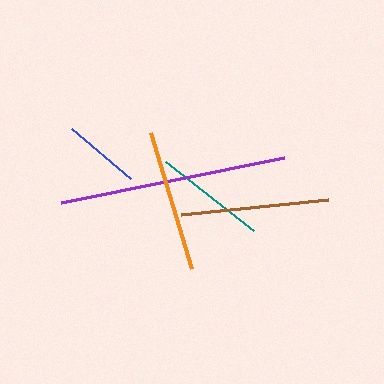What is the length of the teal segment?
The teal segment is approximately 111 pixels long.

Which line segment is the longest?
The purple line is the longest at approximately 228 pixels.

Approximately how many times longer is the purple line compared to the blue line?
The purple line is approximately 2.9 times the length of the blue line.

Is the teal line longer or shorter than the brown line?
The brown line is longer than the teal line.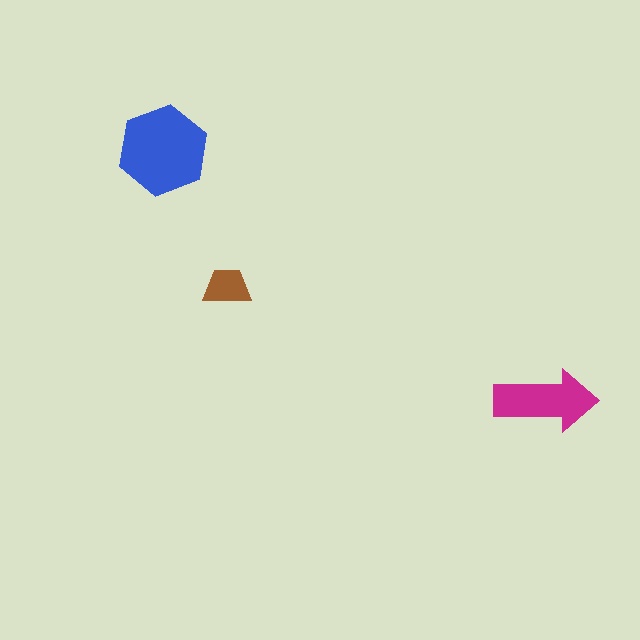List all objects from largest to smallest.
The blue hexagon, the magenta arrow, the brown trapezoid.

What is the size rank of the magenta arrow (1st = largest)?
2nd.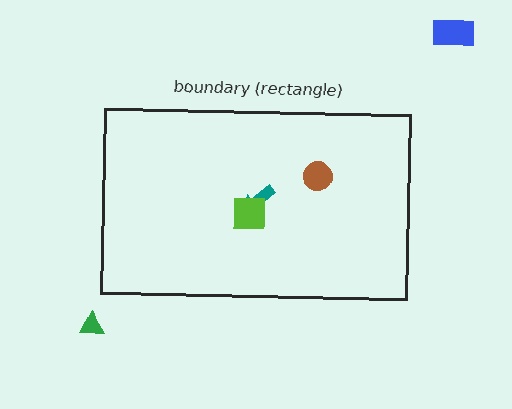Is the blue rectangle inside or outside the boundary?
Outside.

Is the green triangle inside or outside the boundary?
Outside.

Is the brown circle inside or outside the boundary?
Inside.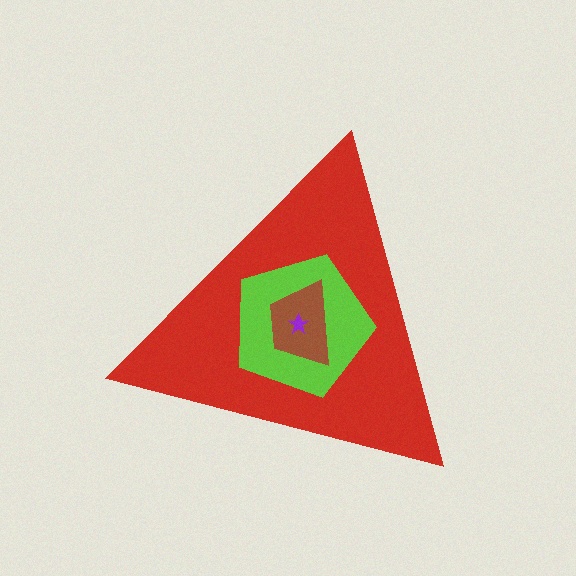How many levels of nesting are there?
4.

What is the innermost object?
The purple star.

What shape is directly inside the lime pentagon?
The brown trapezoid.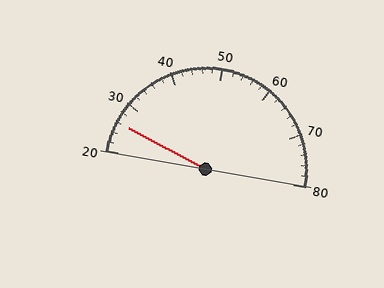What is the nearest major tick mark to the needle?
The nearest major tick mark is 30.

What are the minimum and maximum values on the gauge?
The gauge ranges from 20 to 80.